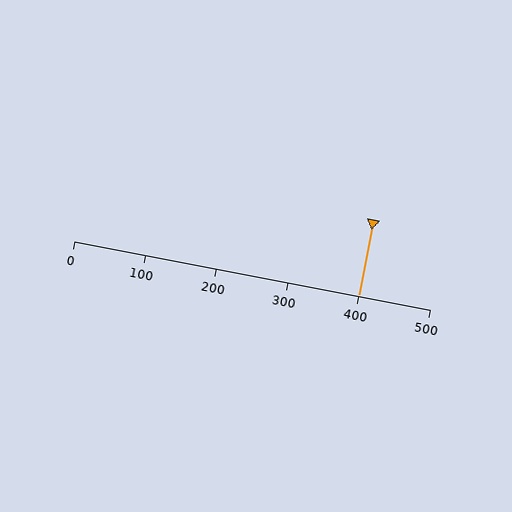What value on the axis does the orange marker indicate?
The marker indicates approximately 400.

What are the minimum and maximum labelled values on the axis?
The axis runs from 0 to 500.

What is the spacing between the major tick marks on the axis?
The major ticks are spaced 100 apart.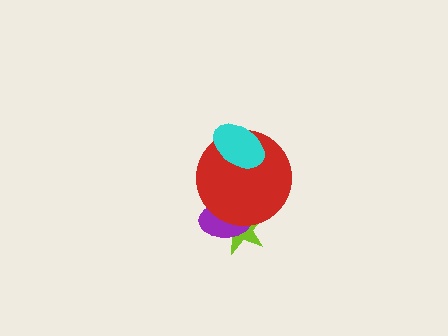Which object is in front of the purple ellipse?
The red circle is in front of the purple ellipse.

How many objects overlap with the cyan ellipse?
1 object overlaps with the cyan ellipse.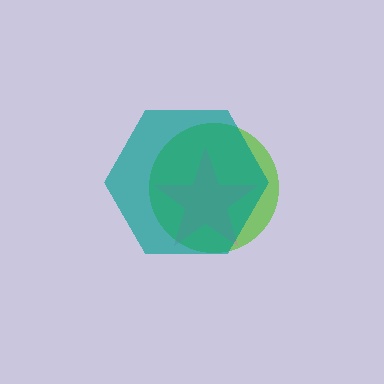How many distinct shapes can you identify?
There are 3 distinct shapes: a lime circle, a pink star, a teal hexagon.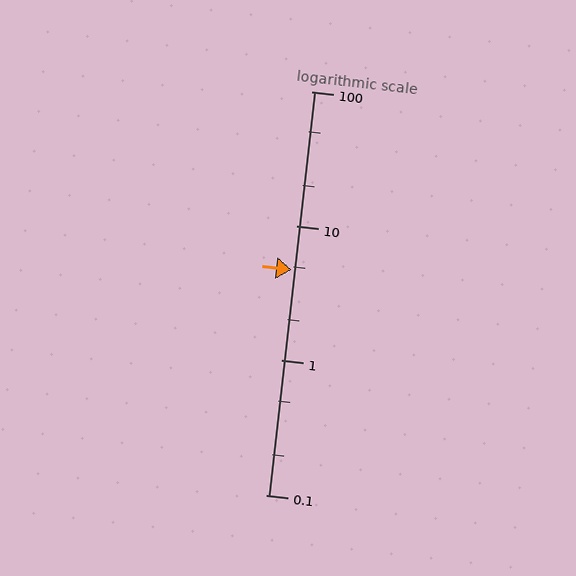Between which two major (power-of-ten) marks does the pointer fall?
The pointer is between 1 and 10.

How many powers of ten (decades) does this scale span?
The scale spans 3 decades, from 0.1 to 100.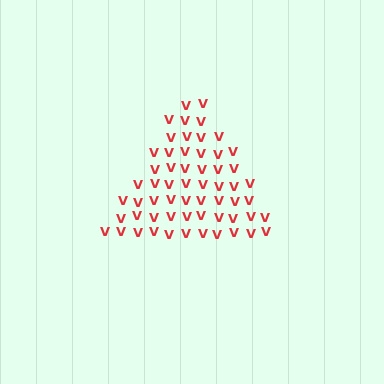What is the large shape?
The large shape is a triangle.